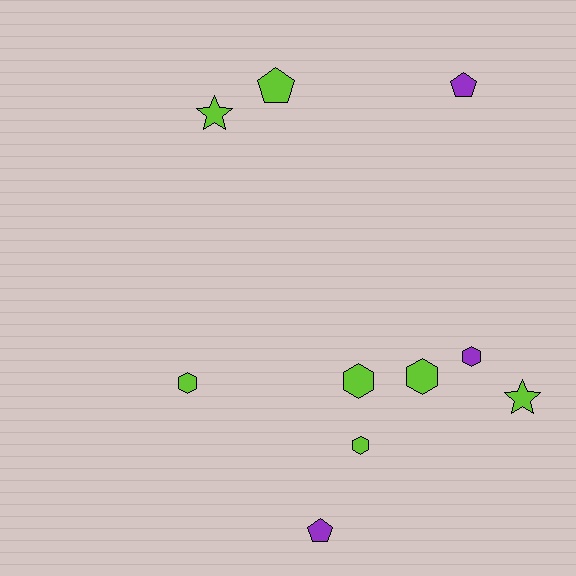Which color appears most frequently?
Lime, with 7 objects.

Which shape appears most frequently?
Hexagon, with 5 objects.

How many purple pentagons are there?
There are 2 purple pentagons.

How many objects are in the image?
There are 10 objects.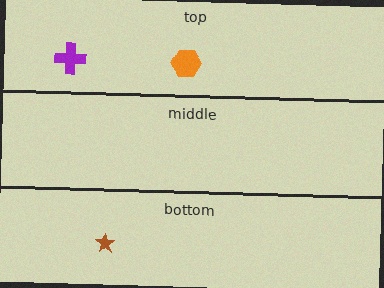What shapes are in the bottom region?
The brown star.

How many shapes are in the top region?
2.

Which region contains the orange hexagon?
The top region.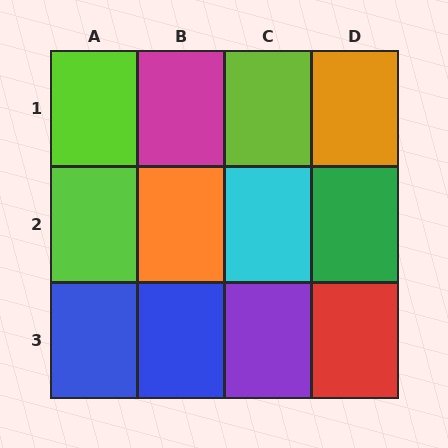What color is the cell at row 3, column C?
Purple.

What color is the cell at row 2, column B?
Orange.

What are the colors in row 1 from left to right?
Lime, magenta, lime, orange.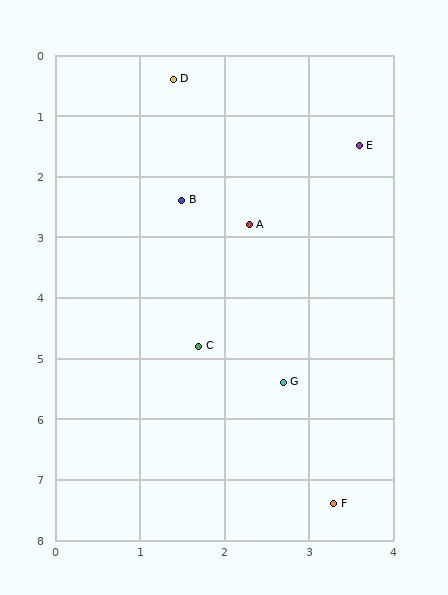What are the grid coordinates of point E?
Point E is at approximately (3.6, 1.5).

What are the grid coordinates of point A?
Point A is at approximately (2.3, 2.8).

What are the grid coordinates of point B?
Point B is at approximately (1.5, 2.4).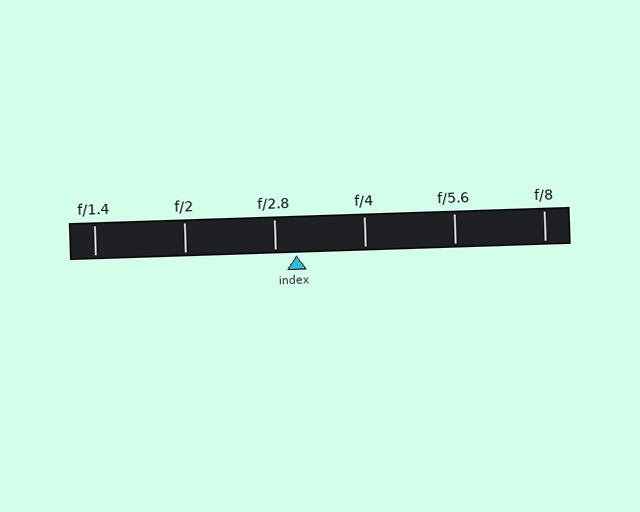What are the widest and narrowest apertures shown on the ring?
The widest aperture shown is f/1.4 and the narrowest is f/8.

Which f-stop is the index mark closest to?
The index mark is closest to f/2.8.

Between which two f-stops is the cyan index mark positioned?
The index mark is between f/2.8 and f/4.